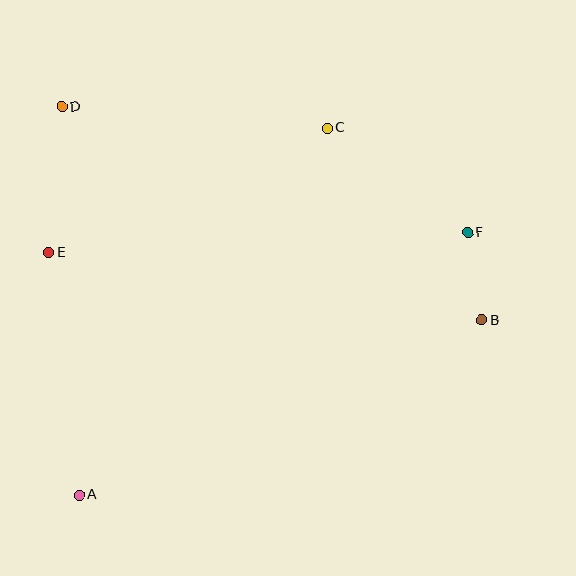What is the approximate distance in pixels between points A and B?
The distance between A and B is approximately 439 pixels.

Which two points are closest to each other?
Points B and F are closest to each other.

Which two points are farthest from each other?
Points B and D are farthest from each other.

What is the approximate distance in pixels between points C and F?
The distance between C and F is approximately 175 pixels.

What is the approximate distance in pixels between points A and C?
The distance between A and C is approximately 443 pixels.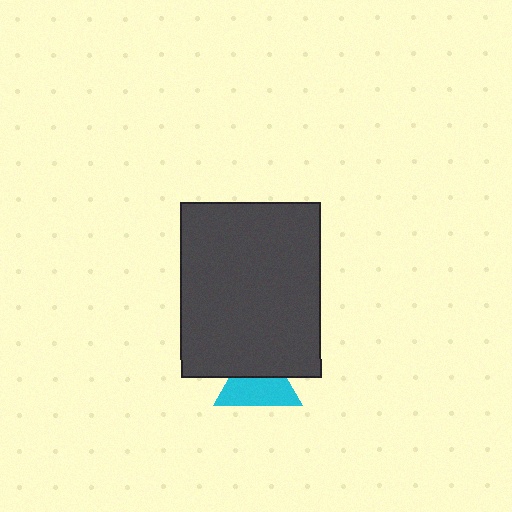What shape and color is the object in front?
The object in front is a dark gray rectangle.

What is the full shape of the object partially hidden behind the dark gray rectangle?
The partially hidden object is a cyan triangle.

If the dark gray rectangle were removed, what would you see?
You would see the complete cyan triangle.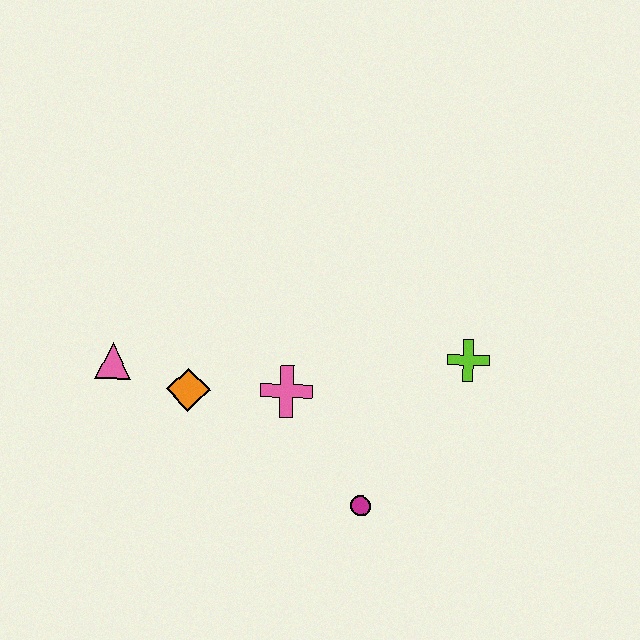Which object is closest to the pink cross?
The orange diamond is closest to the pink cross.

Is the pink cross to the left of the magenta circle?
Yes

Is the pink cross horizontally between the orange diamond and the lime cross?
Yes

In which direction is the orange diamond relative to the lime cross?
The orange diamond is to the left of the lime cross.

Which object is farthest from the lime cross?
The pink triangle is farthest from the lime cross.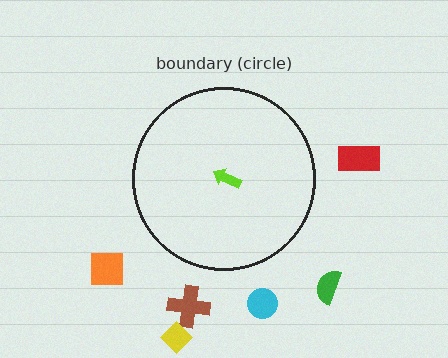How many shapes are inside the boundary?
1 inside, 6 outside.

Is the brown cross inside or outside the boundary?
Outside.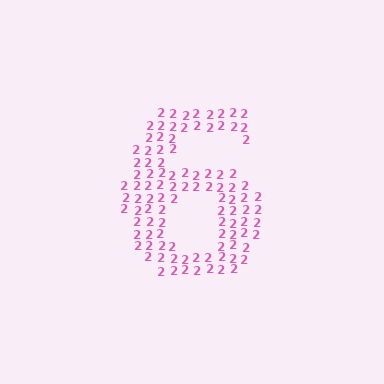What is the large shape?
The large shape is the digit 6.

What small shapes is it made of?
It is made of small digit 2's.